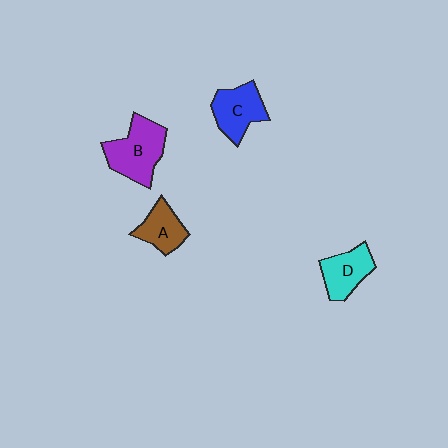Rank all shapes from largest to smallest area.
From largest to smallest: B (purple), C (blue), D (cyan), A (brown).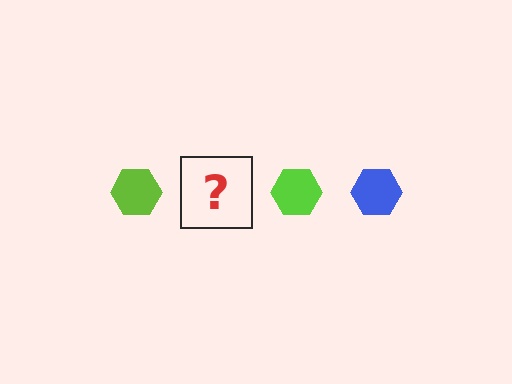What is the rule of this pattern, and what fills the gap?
The rule is that the pattern cycles through lime, blue hexagons. The gap should be filled with a blue hexagon.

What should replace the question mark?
The question mark should be replaced with a blue hexagon.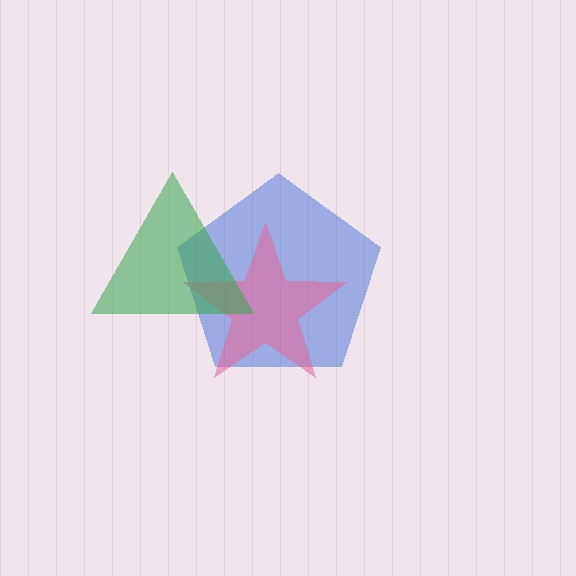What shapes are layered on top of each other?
The layered shapes are: a blue pentagon, a pink star, a green triangle.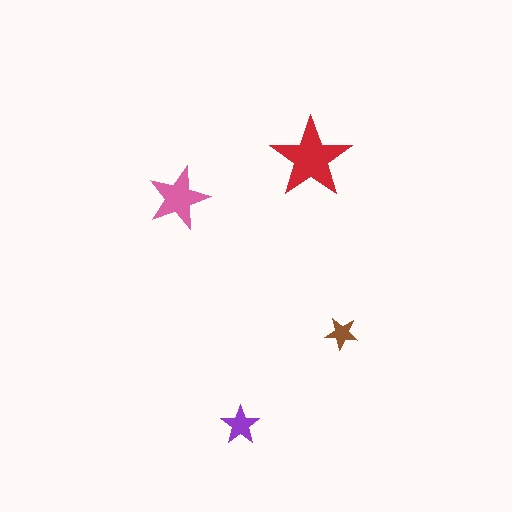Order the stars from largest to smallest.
the red one, the pink one, the purple one, the brown one.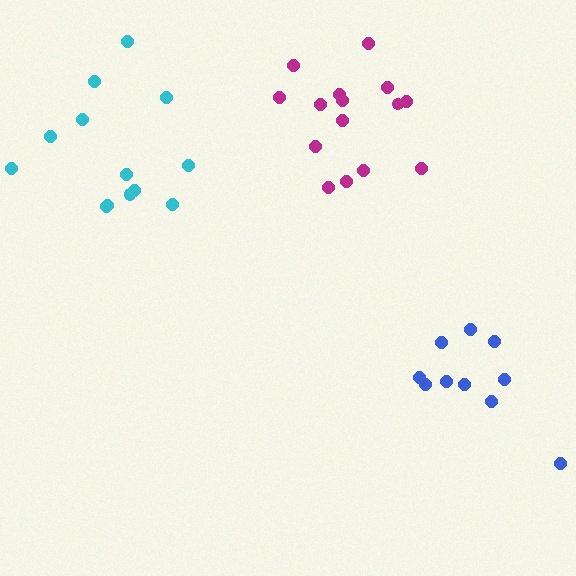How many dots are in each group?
Group 1: 10 dots, Group 2: 15 dots, Group 3: 13 dots (38 total).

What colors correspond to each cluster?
The clusters are colored: blue, magenta, cyan.